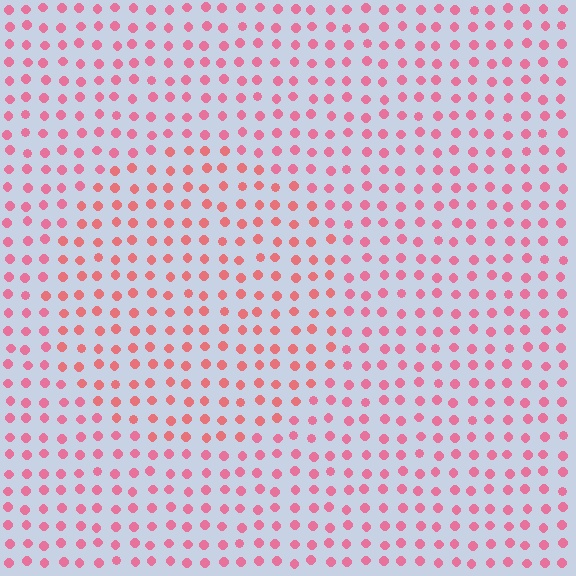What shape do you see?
I see a circle.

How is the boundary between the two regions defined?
The boundary is defined purely by a slight shift in hue (about 17 degrees). Spacing, size, and orientation are identical on both sides.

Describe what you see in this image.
The image is filled with small pink elements in a uniform arrangement. A circle-shaped region is visible where the elements are tinted to a slightly different hue, forming a subtle color boundary.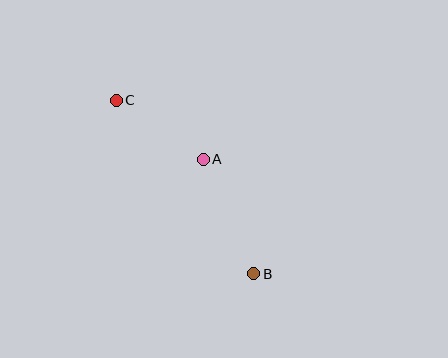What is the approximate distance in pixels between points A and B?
The distance between A and B is approximately 125 pixels.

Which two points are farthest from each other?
Points B and C are farthest from each other.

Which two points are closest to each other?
Points A and C are closest to each other.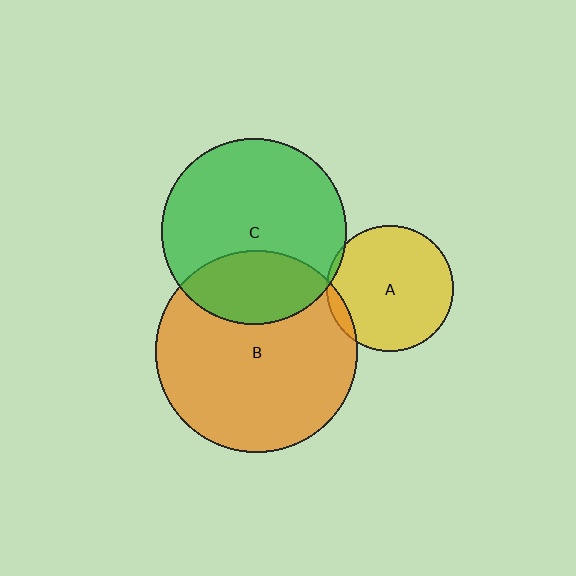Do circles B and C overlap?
Yes.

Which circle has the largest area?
Circle B (orange).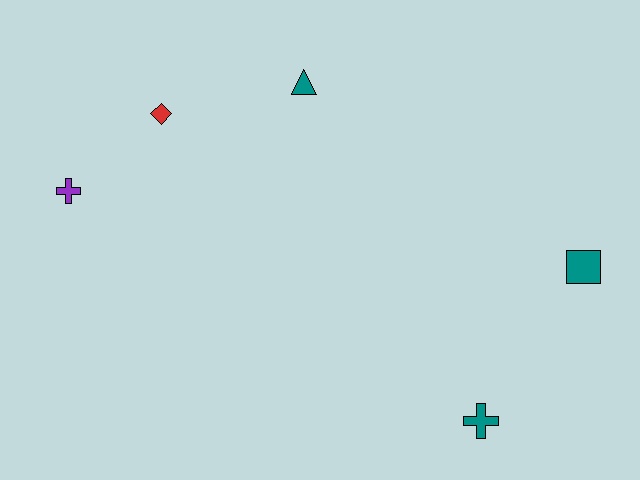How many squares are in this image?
There is 1 square.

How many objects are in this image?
There are 5 objects.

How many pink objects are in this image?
There are no pink objects.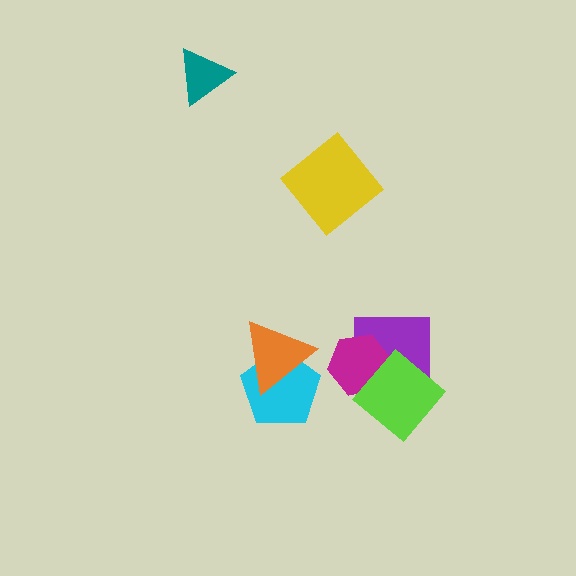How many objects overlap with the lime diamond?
2 objects overlap with the lime diamond.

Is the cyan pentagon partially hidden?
Yes, it is partially covered by another shape.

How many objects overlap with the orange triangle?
1 object overlaps with the orange triangle.